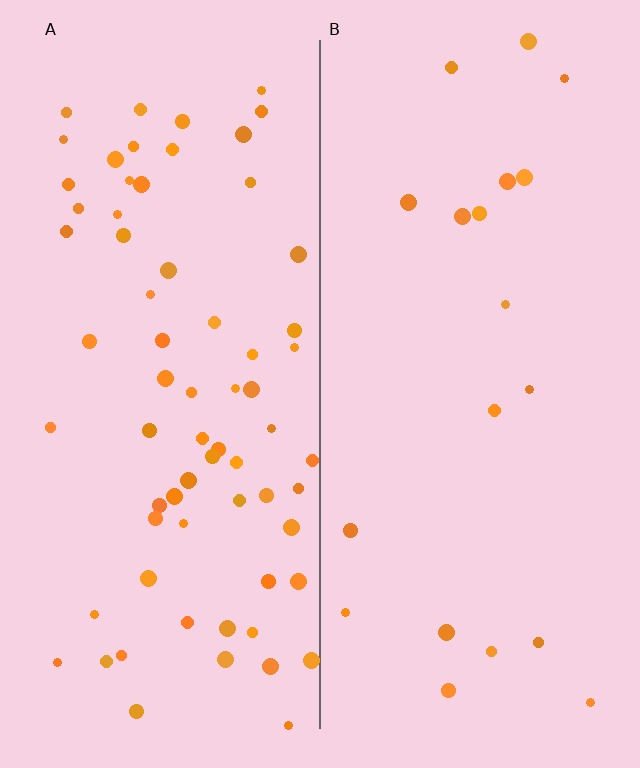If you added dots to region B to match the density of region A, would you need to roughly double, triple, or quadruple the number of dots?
Approximately quadruple.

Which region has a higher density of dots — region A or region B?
A (the left).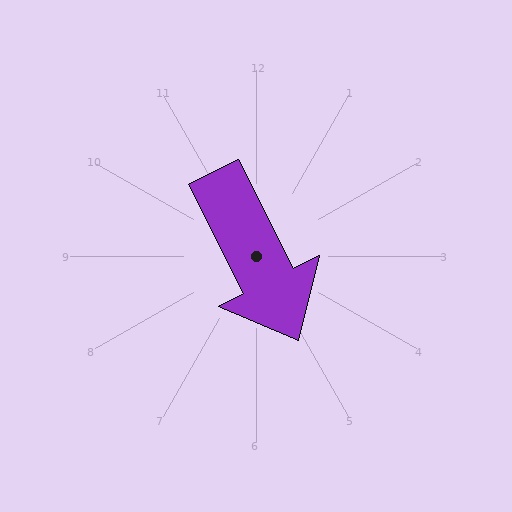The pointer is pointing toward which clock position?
Roughly 5 o'clock.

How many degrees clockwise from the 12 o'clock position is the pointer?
Approximately 153 degrees.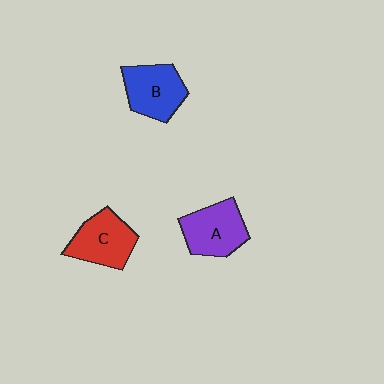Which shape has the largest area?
Shape A (purple).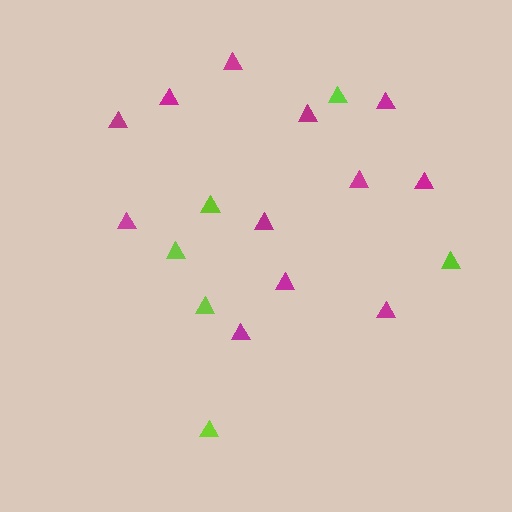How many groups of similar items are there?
There are 2 groups: one group of lime triangles (6) and one group of magenta triangles (12).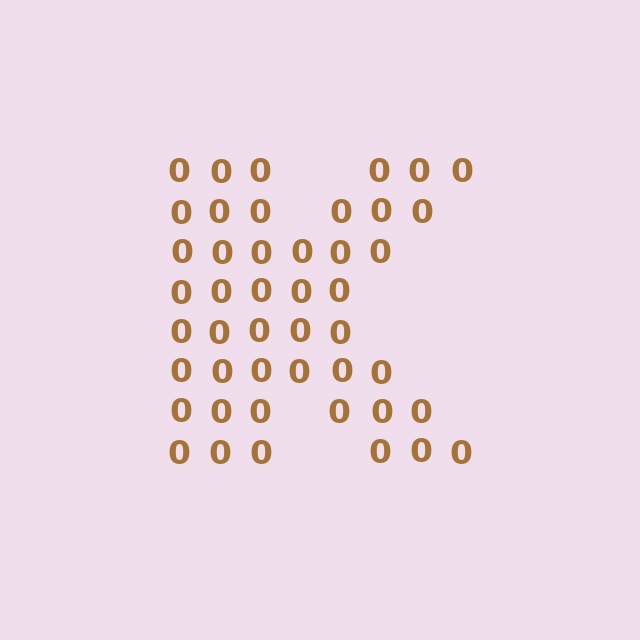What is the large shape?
The large shape is the letter K.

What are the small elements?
The small elements are digit 0's.